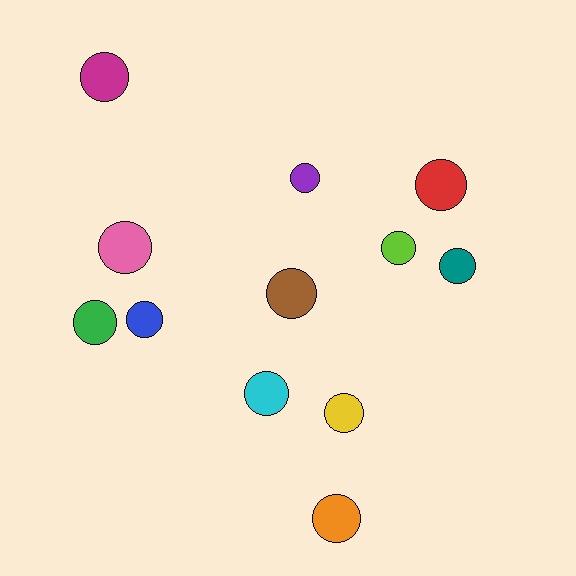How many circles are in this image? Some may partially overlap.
There are 12 circles.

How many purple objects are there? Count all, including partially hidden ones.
There is 1 purple object.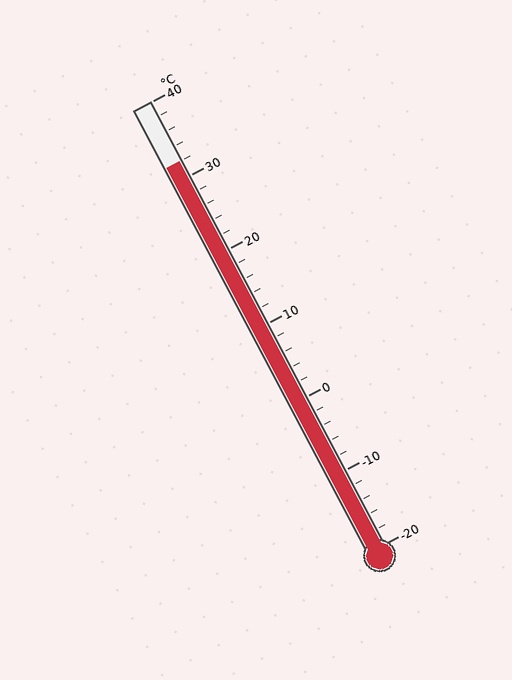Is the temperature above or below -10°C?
The temperature is above -10°C.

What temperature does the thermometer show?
The thermometer shows approximately 32°C.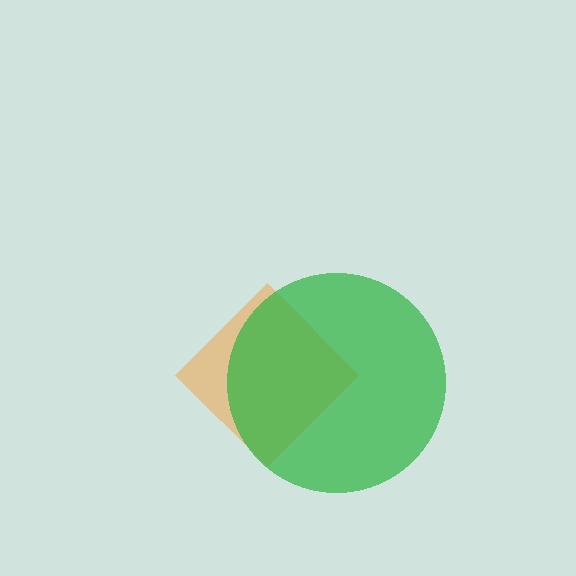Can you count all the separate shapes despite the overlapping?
Yes, there are 2 separate shapes.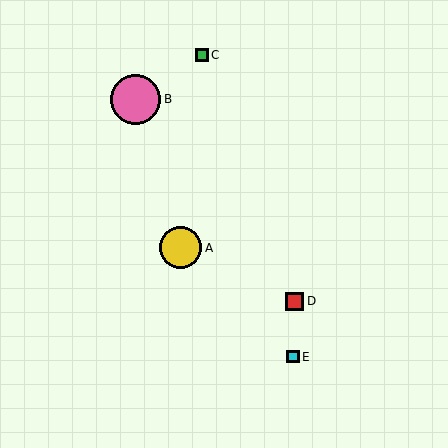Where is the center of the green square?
The center of the green square is at (202, 55).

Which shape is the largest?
The pink circle (labeled B) is the largest.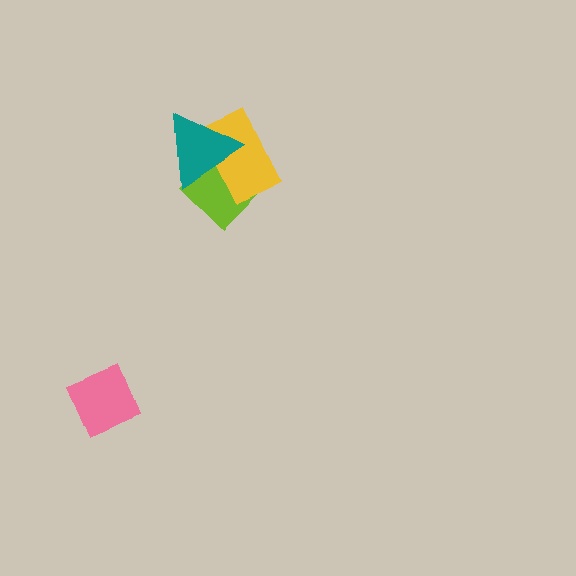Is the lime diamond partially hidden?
Yes, it is partially covered by another shape.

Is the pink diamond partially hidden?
No, no other shape covers it.